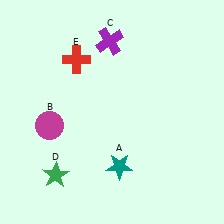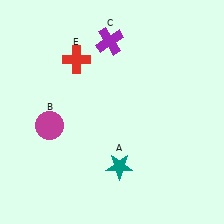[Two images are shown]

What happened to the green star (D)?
The green star (D) was removed in Image 2. It was in the bottom-left area of Image 1.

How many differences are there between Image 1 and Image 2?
There is 1 difference between the two images.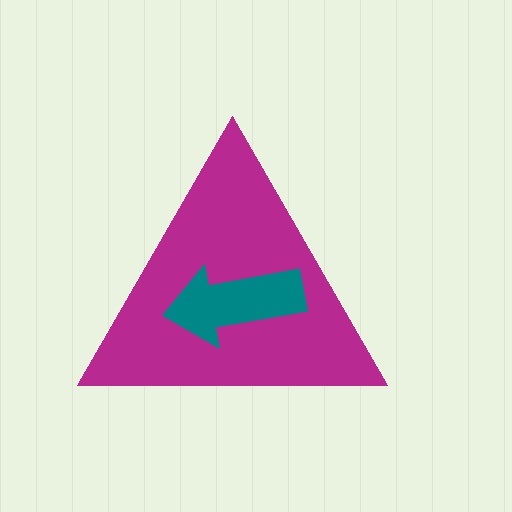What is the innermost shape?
The teal arrow.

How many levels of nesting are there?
2.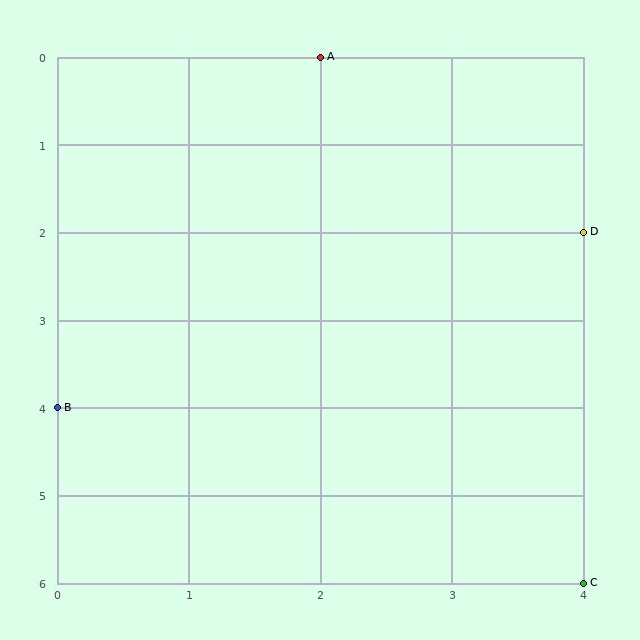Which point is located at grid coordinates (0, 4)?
Point B is at (0, 4).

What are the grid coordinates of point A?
Point A is at grid coordinates (2, 0).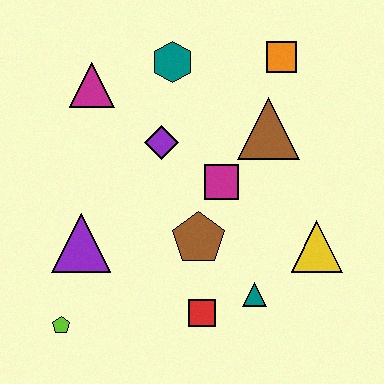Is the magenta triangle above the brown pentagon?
Yes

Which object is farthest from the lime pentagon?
The orange square is farthest from the lime pentagon.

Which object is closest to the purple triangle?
The lime pentagon is closest to the purple triangle.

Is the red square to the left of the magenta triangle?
No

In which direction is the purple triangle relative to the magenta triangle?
The purple triangle is below the magenta triangle.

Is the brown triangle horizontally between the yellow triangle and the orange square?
No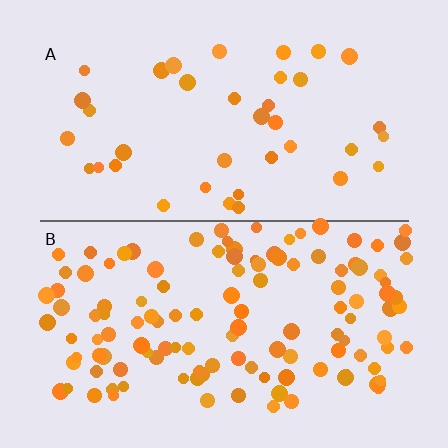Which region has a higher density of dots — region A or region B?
B (the bottom).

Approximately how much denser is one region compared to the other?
Approximately 3.3× — region B over region A.